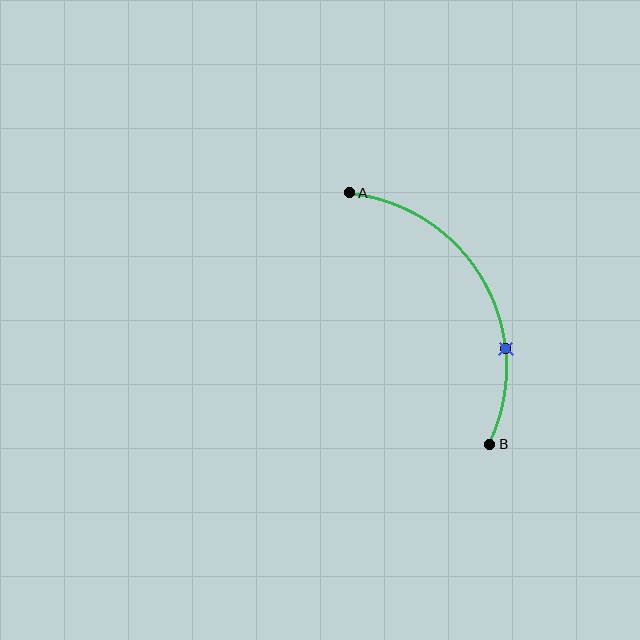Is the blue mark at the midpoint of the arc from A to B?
No. The blue mark lies on the arc but is closer to endpoint B. The arc midpoint would be at the point on the curve equidistant along the arc from both A and B.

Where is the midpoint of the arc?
The arc midpoint is the point on the curve farthest from the straight line joining A and B. It sits to the right of that line.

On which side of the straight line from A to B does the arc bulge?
The arc bulges to the right of the straight line connecting A and B.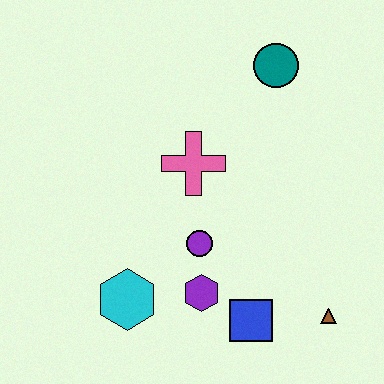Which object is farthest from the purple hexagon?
The teal circle is farthest from the purple hexagon.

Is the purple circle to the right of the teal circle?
No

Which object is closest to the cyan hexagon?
The purple hexagon is closest to the cyan hexagon.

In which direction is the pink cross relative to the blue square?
The pink cross is above the blue square.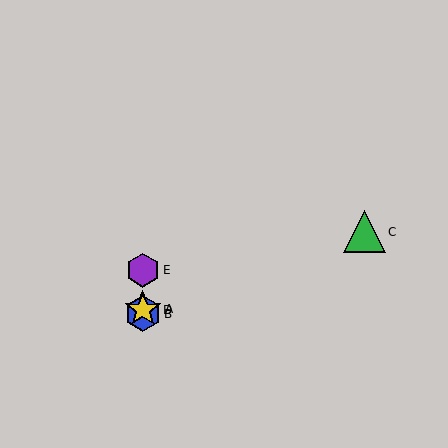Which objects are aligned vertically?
Objects A, B, D, E are aligned vertically.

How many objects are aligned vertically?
4 objects (A, B, D, E) are aligned vertically.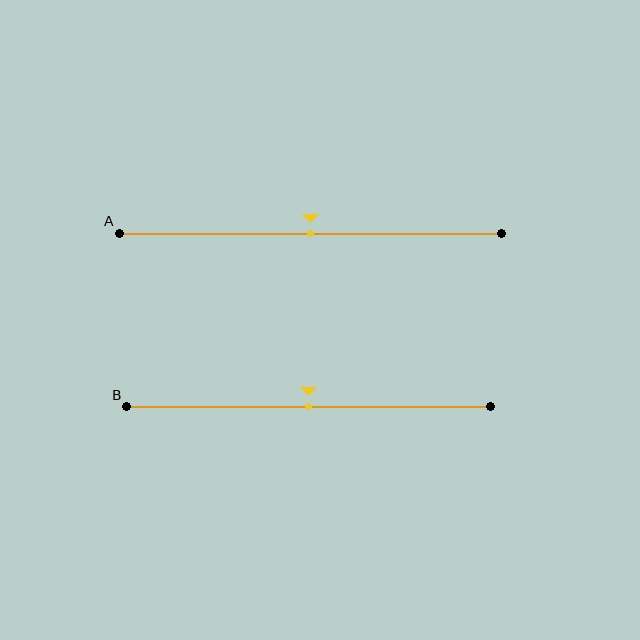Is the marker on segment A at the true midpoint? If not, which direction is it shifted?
Yes, the marker on segment A is at the true midpoint.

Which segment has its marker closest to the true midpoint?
Segment A has its marker closest to the true midpoint.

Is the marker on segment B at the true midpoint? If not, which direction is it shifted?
Yes, the marker on segment B is at the true midpoint.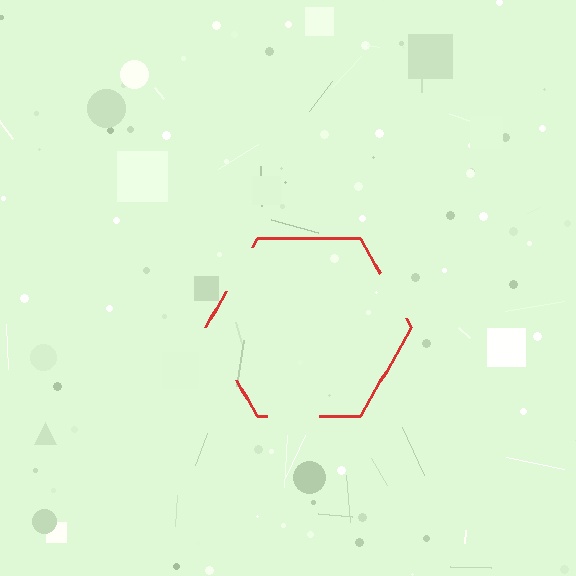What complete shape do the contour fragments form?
The contour fragments form a hexagon.